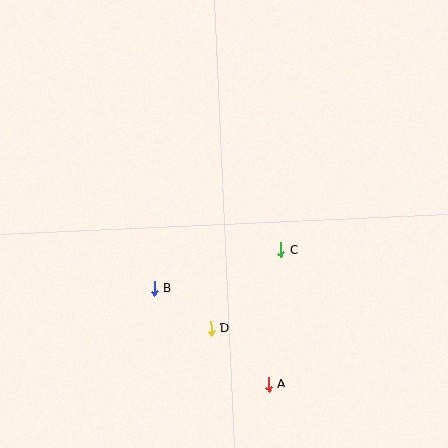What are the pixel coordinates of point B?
Point B is at (154, 288).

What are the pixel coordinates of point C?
Point C is at (281, 250).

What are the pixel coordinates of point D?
Point D is at (211, 328).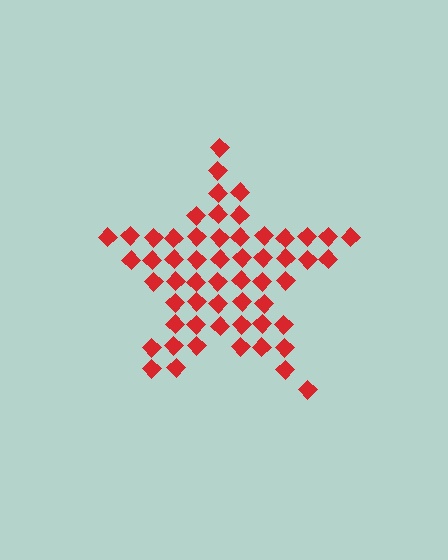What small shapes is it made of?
It is made of small diamonds.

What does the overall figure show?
The overall figure shows a star.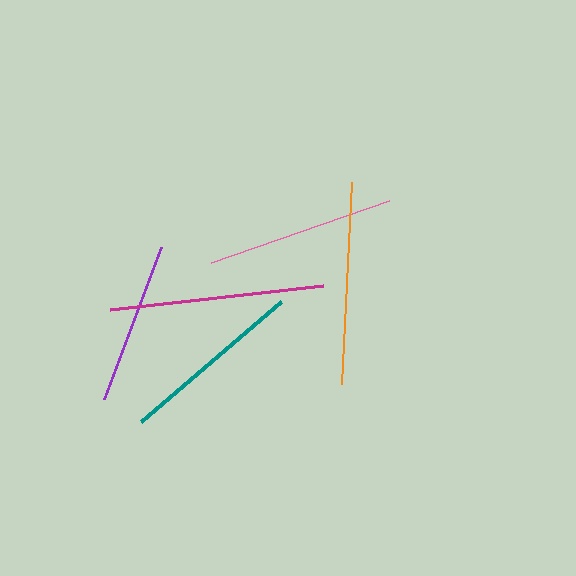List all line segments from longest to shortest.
From longest to shortest: magenta, orange, pink, teal, purple.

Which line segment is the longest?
The magenta line is the longest at approximately 214 pixels.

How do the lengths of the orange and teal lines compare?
The orange and teal lines are approximately the same length.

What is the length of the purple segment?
The purple segment is approximately 162 pixels long.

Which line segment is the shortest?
The purple line is the shortest at approximately 162 pixels.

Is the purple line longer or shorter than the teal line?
The teal line is longer than the purple line.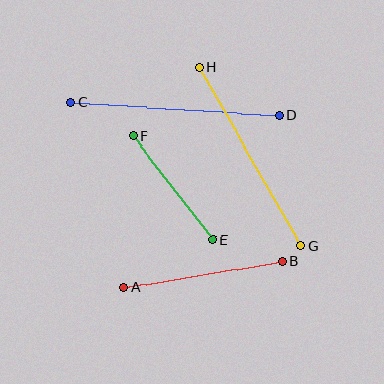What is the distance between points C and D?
The distance is approximately 209 pixels.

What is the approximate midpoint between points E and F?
The midpoint is at approximately (173, 188) pixels.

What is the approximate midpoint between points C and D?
The midpoint is at approximately (175, 109) pixels.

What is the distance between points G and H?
The distance is approximately 205 pixels.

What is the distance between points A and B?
The distance is approximately 161 pixels.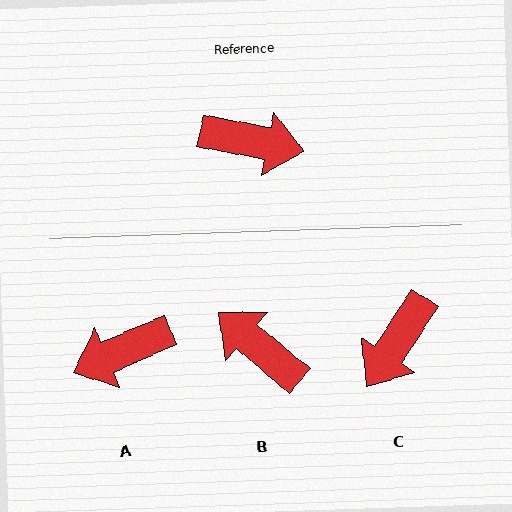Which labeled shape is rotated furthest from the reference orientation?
B, about 151 degrees away.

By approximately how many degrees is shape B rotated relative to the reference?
Approximately 151 degrees counter-clockwise.